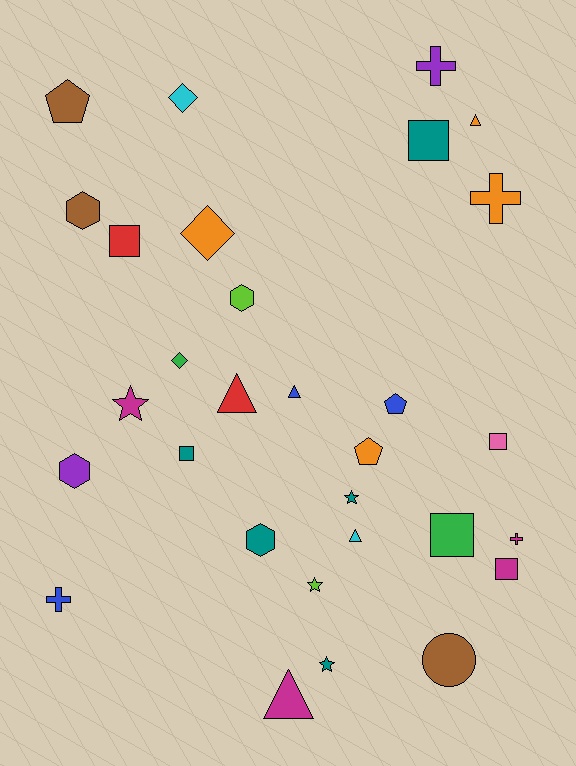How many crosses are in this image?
There are 4 crosses.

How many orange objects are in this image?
There are 4 orange objects.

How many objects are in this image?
There are 30 objects.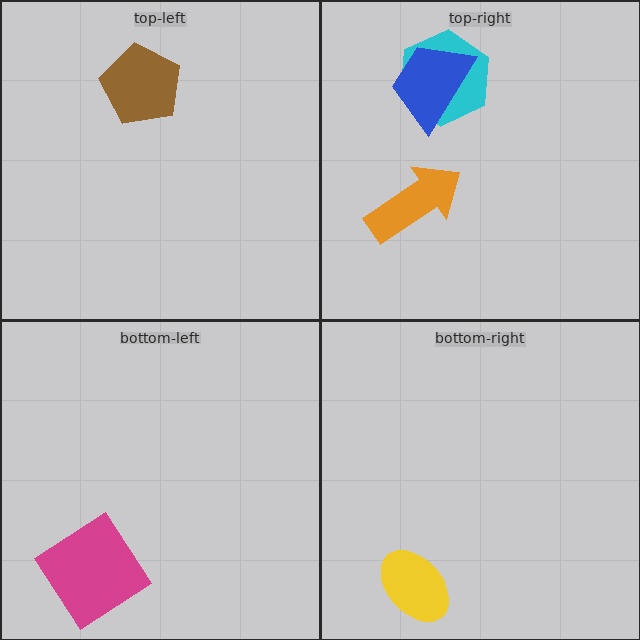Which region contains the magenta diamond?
The bottom-left region.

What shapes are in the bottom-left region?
The magenta diamond.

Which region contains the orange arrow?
The top-right region.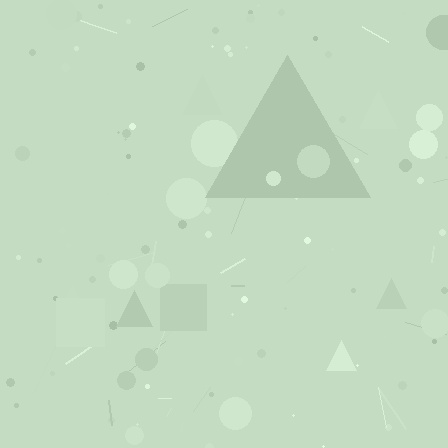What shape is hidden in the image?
A triangle is hidden in the image.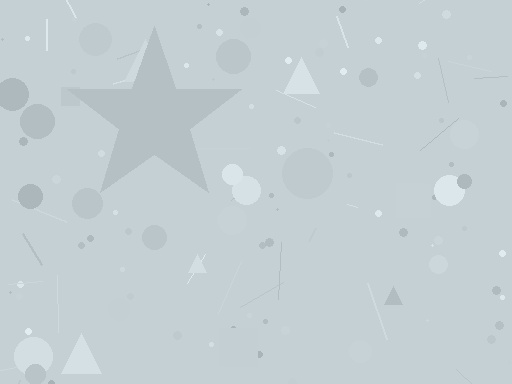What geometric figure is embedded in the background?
A star is embedded in the background.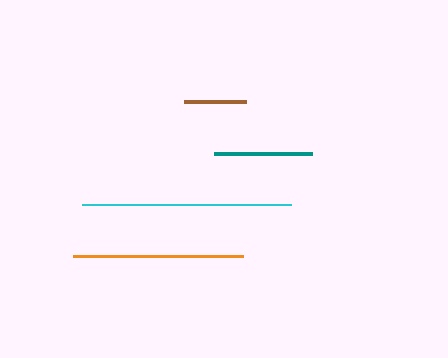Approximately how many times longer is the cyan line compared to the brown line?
The cyan line is approximately 3.3 times the length of the brown line.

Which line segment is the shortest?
The brown line is the shortest at approximately 63 pixels.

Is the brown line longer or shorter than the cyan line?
The cyan line is longer than the brown line.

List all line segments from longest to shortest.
From longest to shortest: cyan, orange, teal, brown.